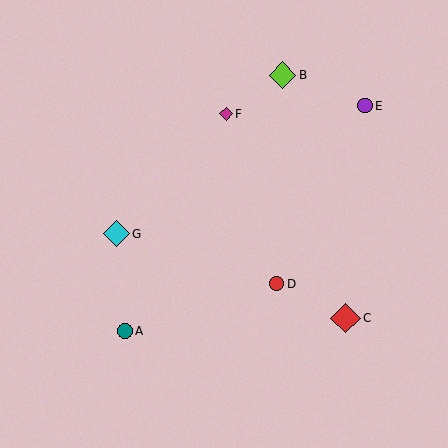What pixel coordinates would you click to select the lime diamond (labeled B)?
Click at (283, 75) to select the lime diamond B.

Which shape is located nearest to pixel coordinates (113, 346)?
The teal circle (labeled A) at (125, 331) is nearest to that location.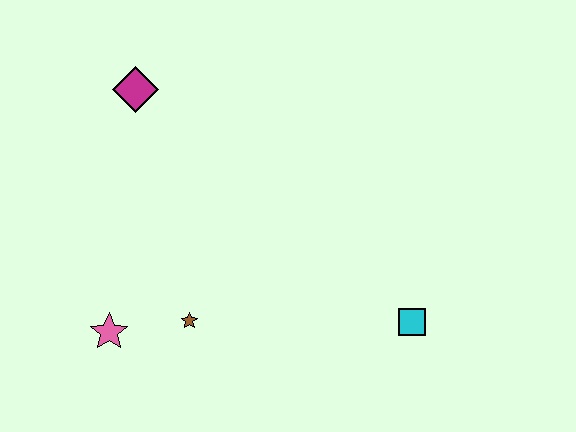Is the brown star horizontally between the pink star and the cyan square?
Yes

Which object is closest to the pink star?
The brown star is closest to the pink star.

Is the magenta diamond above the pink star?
Yes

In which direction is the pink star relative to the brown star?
The pink star is to the left of the brown star.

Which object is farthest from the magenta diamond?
The cyan square is farthest from the magenta diamond.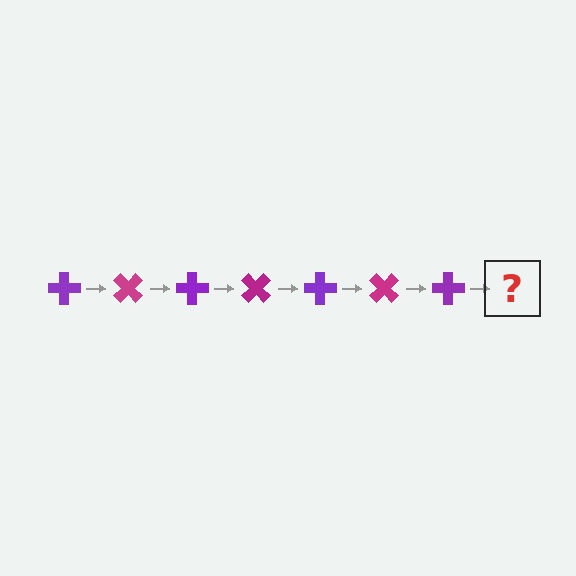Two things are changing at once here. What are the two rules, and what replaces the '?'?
The two rules are that it rotates 45 degrees each step and the color cycles through purple and magenta. The '?' should be a magenta cross, rotated 315 degrees from the start.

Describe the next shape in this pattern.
It should be a magenta cross, rotated 315 degrees from the start.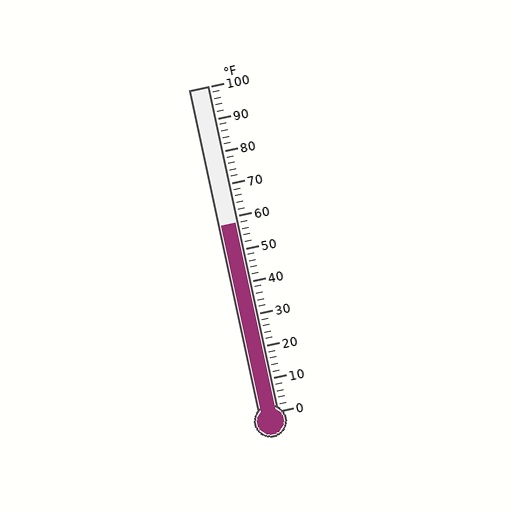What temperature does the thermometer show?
The thermometer shows approximately 58°F.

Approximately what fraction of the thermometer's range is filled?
The thermometer is filled to approximately 60% of its range.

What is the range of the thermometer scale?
The thermometer scale ranges from 0°F to 100°F.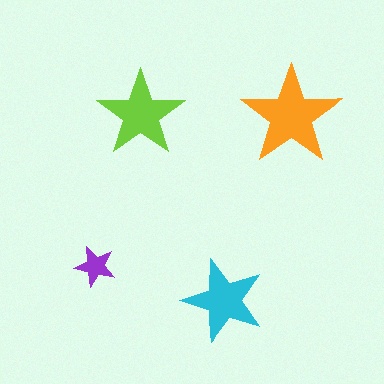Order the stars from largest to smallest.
the orange one, the lime one, the cyan one, the purple one.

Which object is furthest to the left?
The purple star is leftmost.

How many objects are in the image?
There are 4 objects in the image.